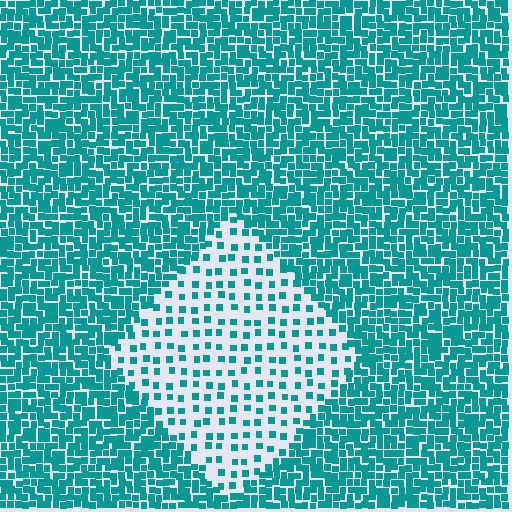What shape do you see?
I see a diamond.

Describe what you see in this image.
The image contains small teal elements arranged at two different densities. A diamond-shaped region is visible where the elements are less densely packed than the surrounding area.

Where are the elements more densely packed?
The elements are more densely packed outside the diamond boundary.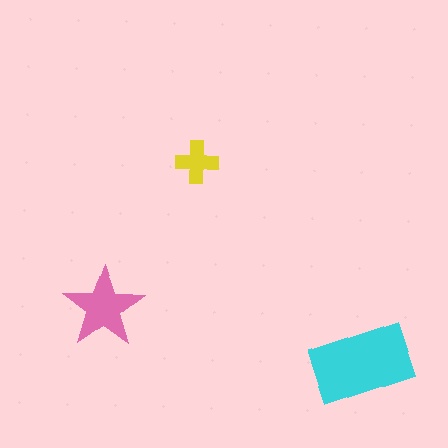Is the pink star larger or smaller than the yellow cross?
Larger.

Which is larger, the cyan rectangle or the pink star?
The cyan rectangle.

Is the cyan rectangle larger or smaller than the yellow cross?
Larger.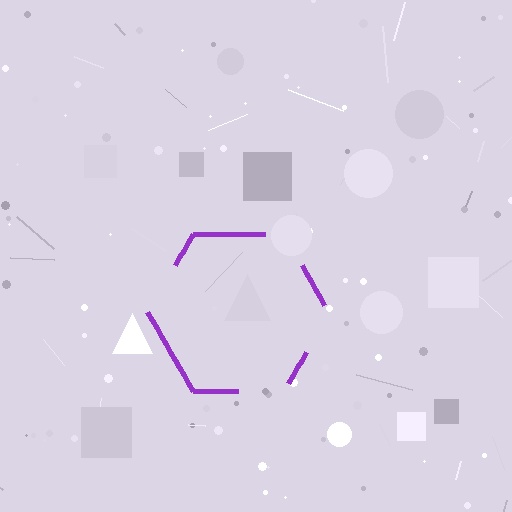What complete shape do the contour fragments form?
The contour fragments form a hexagon.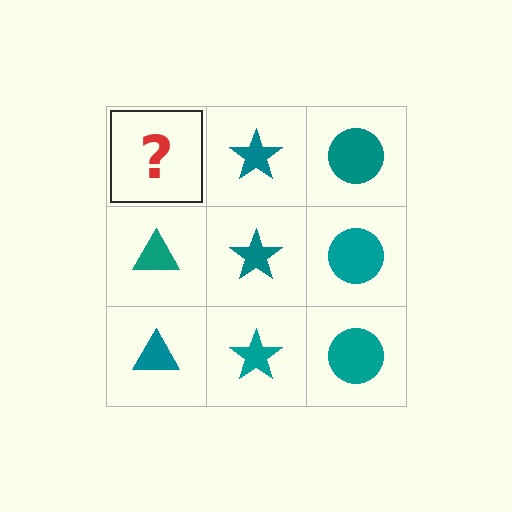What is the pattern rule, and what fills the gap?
The rule is that each column has a consistent shape. The gap should be filled with a teal triangle.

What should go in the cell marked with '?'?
The missing cell should contain a teal triangle.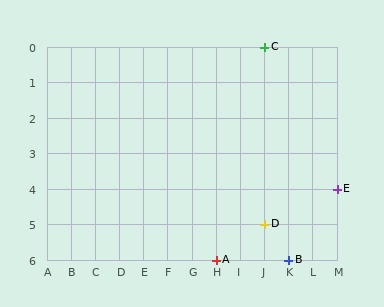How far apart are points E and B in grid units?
Points E and B are 2 columns and 2 rows apart (about 2.8 grid units diagonally).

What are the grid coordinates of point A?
Point A is at grid coordinates (H, 6).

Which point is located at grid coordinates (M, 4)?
Point E is at (M, 4).